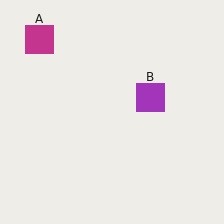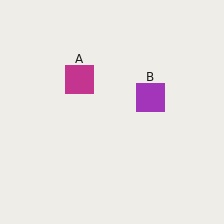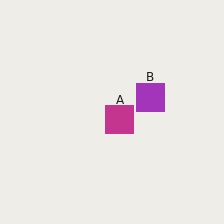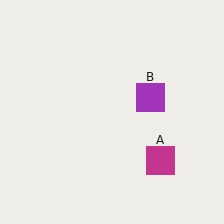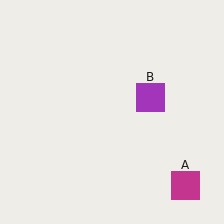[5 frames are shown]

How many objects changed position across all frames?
1 object changed position: magenta square (object A).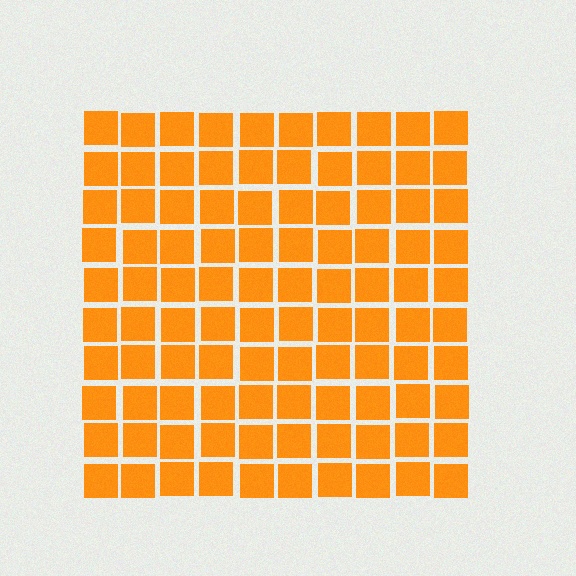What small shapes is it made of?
It is made of small squares.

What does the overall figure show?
The overall figure shows a square.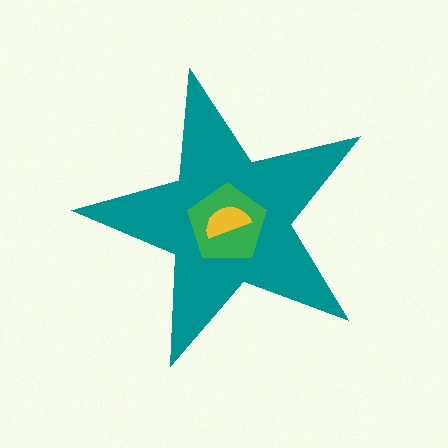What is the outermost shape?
The teal star.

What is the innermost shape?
The yellow semicircle.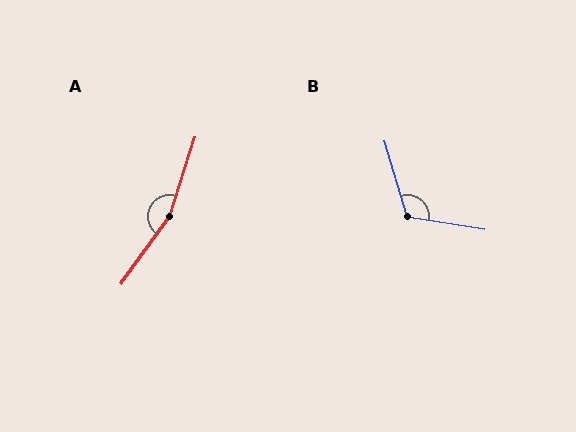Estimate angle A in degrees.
Approximately 162 degrees.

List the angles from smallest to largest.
B (115°), A (162°).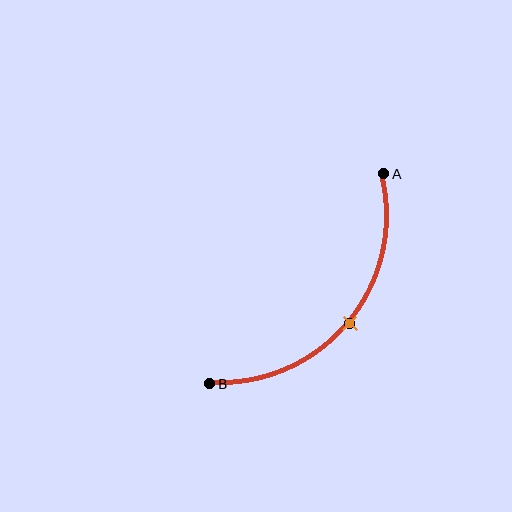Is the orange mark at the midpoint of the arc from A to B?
Yes. The orange mark lies on the arc at equal arc-length from both A and B — it is the arc midpoint.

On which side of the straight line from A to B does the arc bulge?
The arc bulges below and to the right of the straight line connecting A and B.